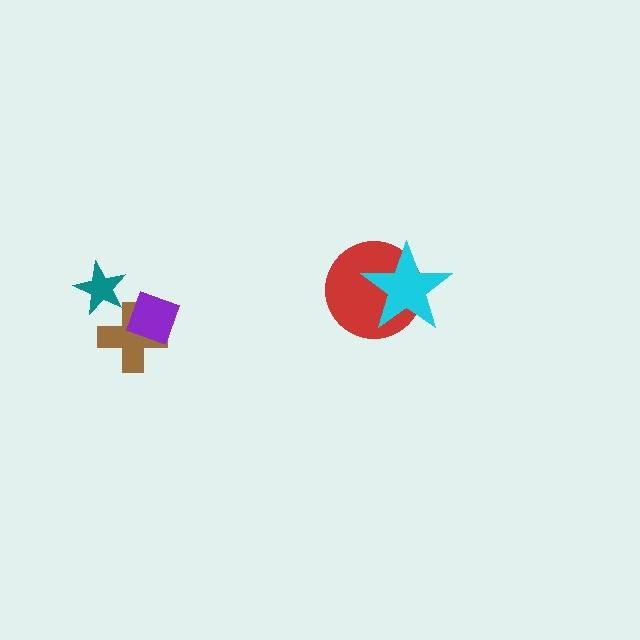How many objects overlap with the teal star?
0 objects overlap with the teal star.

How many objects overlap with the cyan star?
1 object overlaps with the cyan star.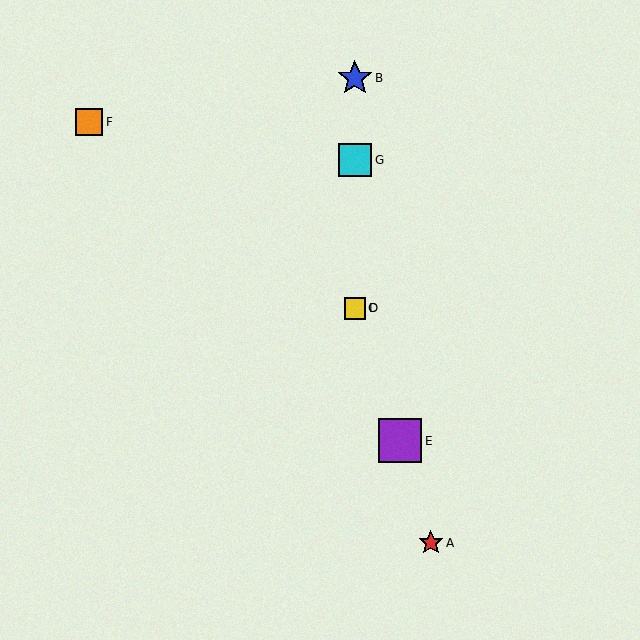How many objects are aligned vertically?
4 objects (B, C, D, G) are aligned vertically.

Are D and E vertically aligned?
No, D is at x≈355 and E is at x≈400.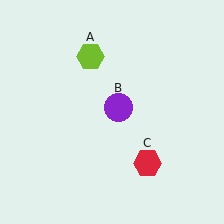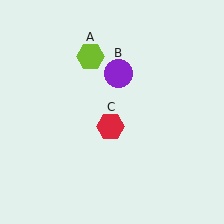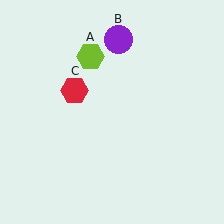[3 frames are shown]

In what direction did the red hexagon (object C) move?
The red hexagon (object C) moved up and to the left.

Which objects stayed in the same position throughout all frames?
Lime hexagon (object A) remained stationary.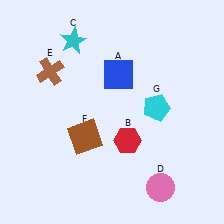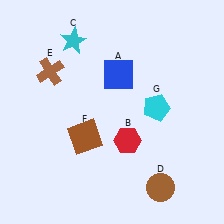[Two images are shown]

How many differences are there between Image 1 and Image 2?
There is 1 difference between the two images.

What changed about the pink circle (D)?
In Image 1, D is pink. In Image 2, it changed to brown.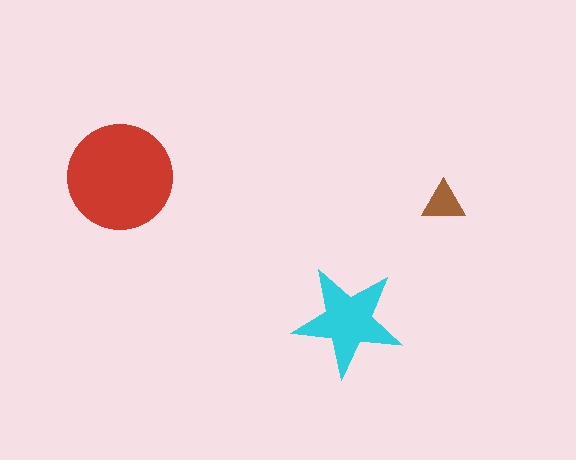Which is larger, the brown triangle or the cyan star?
The cyan star.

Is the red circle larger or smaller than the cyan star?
Larger.